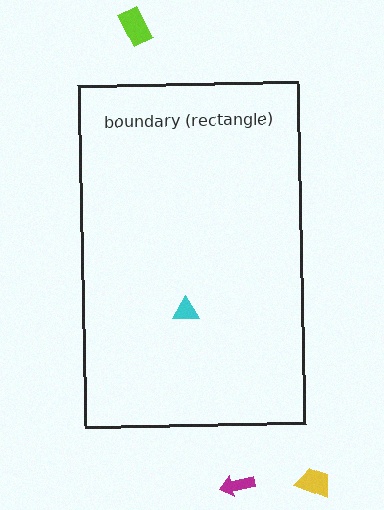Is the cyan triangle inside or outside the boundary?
Inside.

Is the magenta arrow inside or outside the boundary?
Outside.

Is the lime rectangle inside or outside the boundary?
Outside.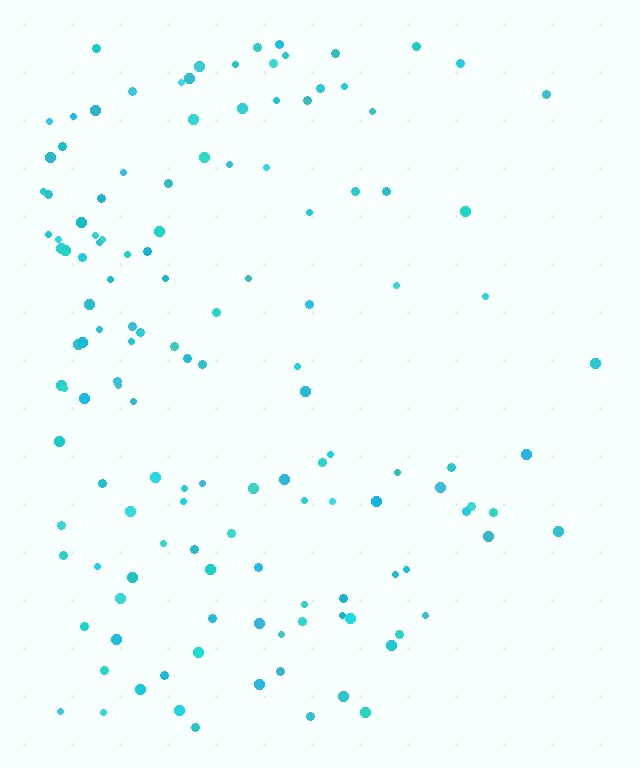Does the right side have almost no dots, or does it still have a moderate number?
Still a moderate number, just noticeably fewer than the left.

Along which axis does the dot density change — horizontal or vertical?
Horizontal.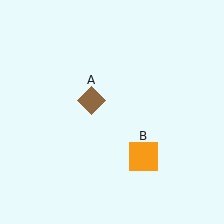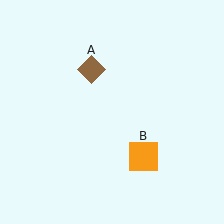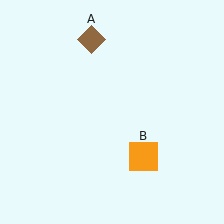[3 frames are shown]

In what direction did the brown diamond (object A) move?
The brown diamond (object A) moved up.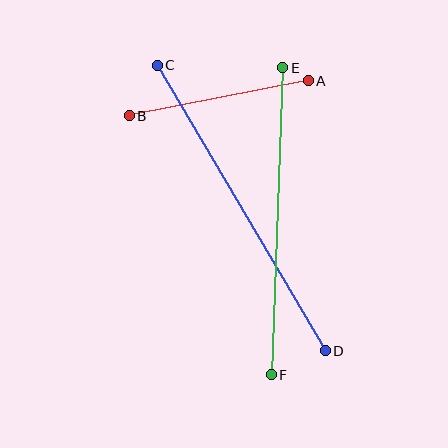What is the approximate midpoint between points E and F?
The midpoint is at approximately (277, 221) pixels.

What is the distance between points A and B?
The distance is approximately 182 pixels.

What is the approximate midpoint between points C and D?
The midpoint is at approximately (241, 208) pixels.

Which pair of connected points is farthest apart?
Points C and D are farthest apart.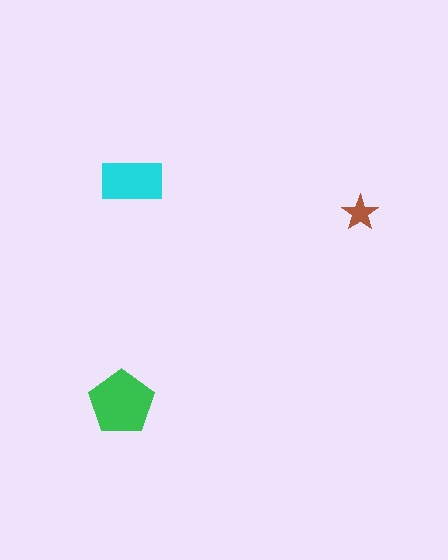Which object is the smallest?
The brown star.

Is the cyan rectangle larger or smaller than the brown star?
Larger.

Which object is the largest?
The green pentagon.